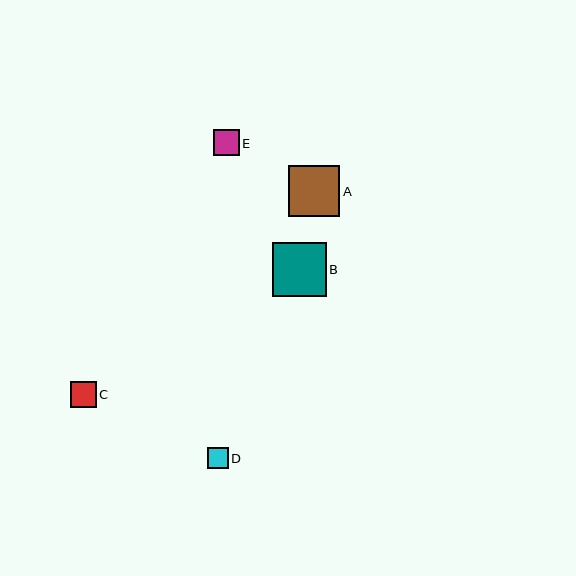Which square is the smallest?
Square D is the smallest with a size of approximately 21 pixels.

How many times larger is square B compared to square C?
Square B is approximately 2.1 times the size of square C.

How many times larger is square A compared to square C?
Square A is approximately 2.0 times the size of square C.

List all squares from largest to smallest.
From largest to smallest: B, A, C, E, D.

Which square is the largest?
Square B is the largest with a size of approximately 54 pixels.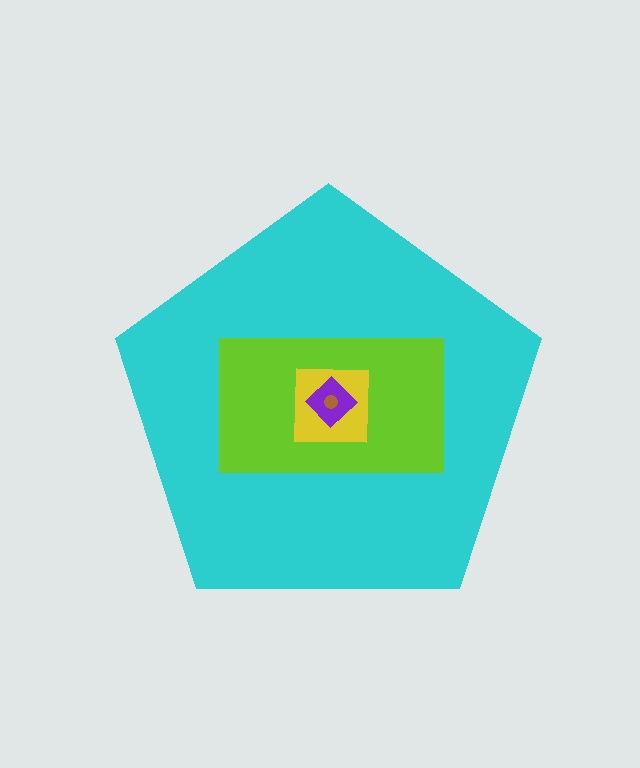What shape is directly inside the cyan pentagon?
The lime rectangle.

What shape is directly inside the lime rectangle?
The yellow square.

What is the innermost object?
The brown circle.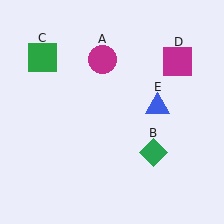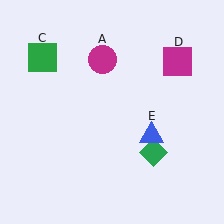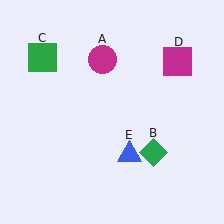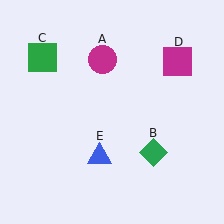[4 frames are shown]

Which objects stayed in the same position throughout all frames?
Magenta circle (object A) and green diamond (object B) and green square (object C) and magenta square (object D) remained stationary.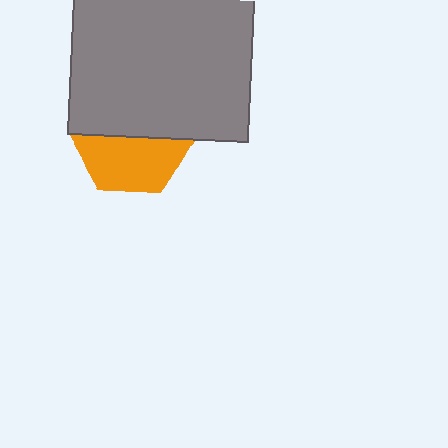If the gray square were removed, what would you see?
You would see the complete orange hexagon.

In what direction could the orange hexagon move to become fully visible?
The orange hexagon could move down. That would shift it out from behind the gray square entirely.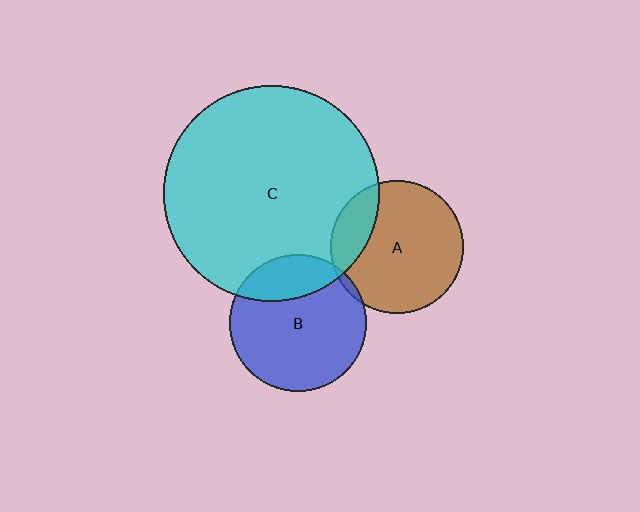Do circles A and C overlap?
Yes.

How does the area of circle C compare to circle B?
Approximately 2.5 times.